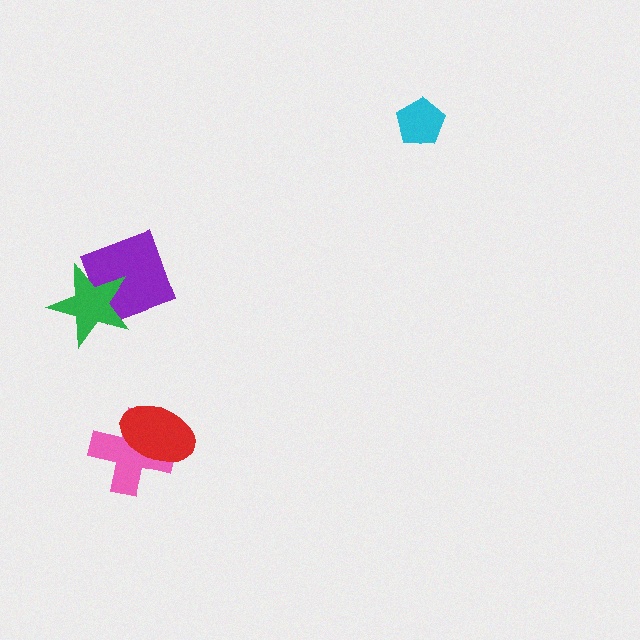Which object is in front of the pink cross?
The red ellipse is in front of the pink cross.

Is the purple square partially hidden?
Yes, it is partially covered by another shape.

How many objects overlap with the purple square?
1 object overlaps with the purple square.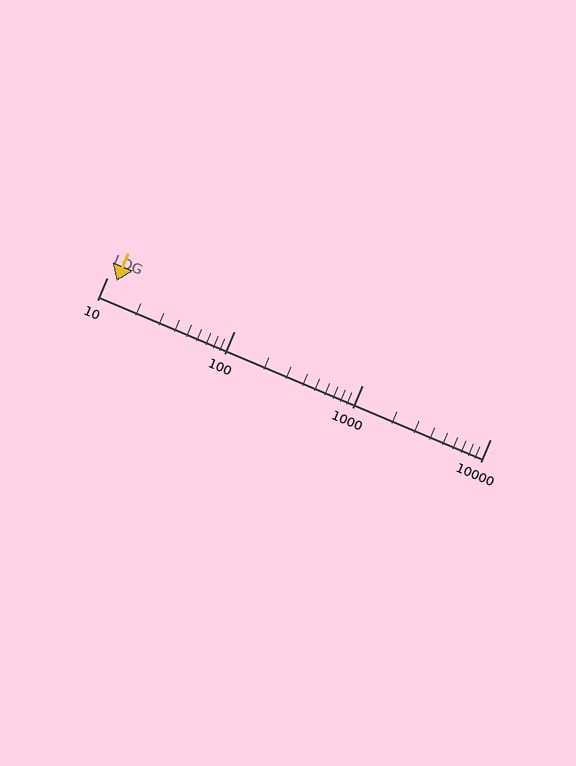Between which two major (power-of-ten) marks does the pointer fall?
The pointer is between 10 and 100.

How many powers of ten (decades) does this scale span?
The scale spans 3 decades, from 10 to 10000.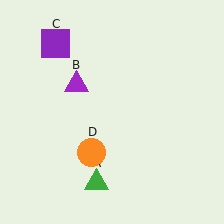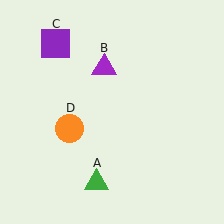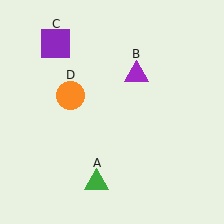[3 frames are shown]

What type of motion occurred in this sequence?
The purple triangle (object B), orange circle (object D) rotated clockwise around the center of the scene.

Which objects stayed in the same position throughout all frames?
Green triangle (object A) and purple square (object C) remained stationary.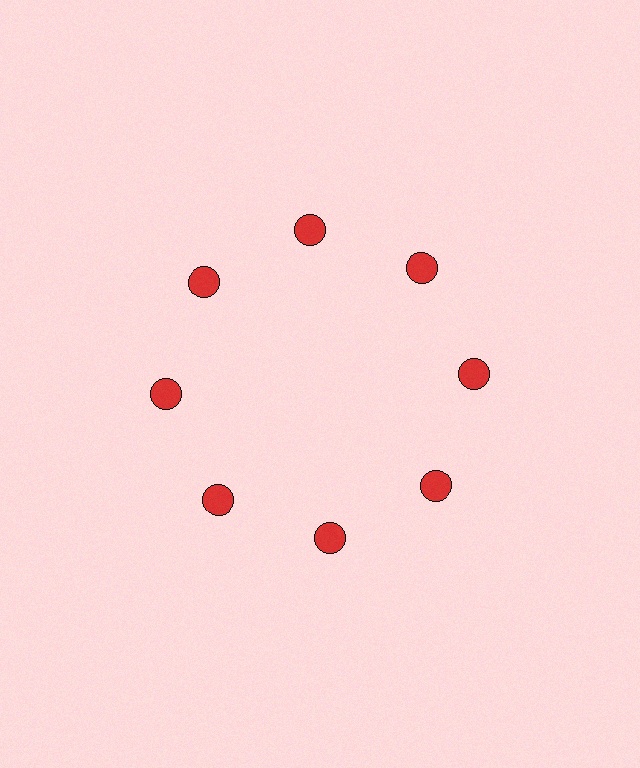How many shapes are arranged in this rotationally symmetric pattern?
There are 8 shapes, arranged in 8 groups of 1.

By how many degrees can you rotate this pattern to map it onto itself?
The pattern maps onto itself every 45 degrees of rotation.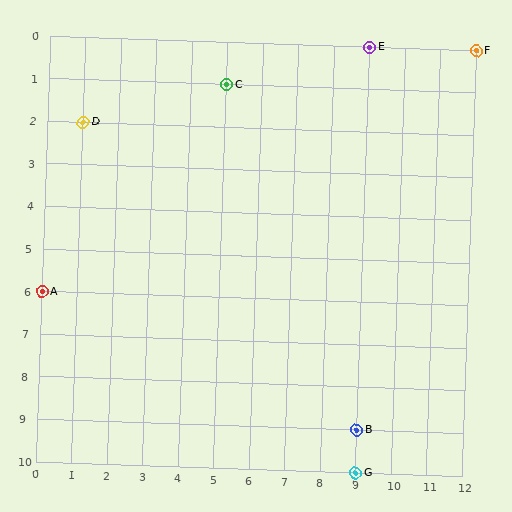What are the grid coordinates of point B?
Point B is at grid coordinates (9, 9).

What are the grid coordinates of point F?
Point F is at grid coordinates (12, 0).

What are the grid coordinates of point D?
Point D is at grid coordinates (1, 2).